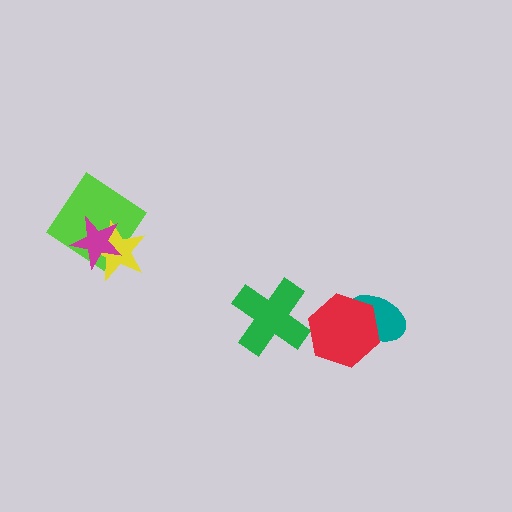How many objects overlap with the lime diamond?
2 objects overlap with the lime diamond.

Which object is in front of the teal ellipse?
The red hexagon is in front of the teal ellipse.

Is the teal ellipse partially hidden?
Yes, it is partially covered by another shape.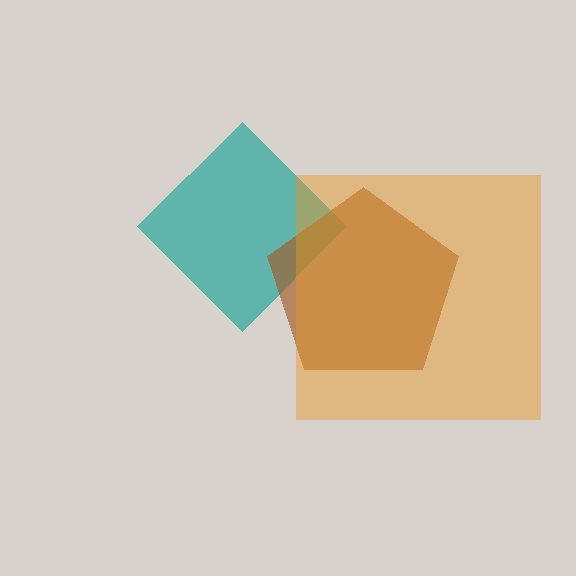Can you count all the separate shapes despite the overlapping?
Yes, there are 3 separate shapes.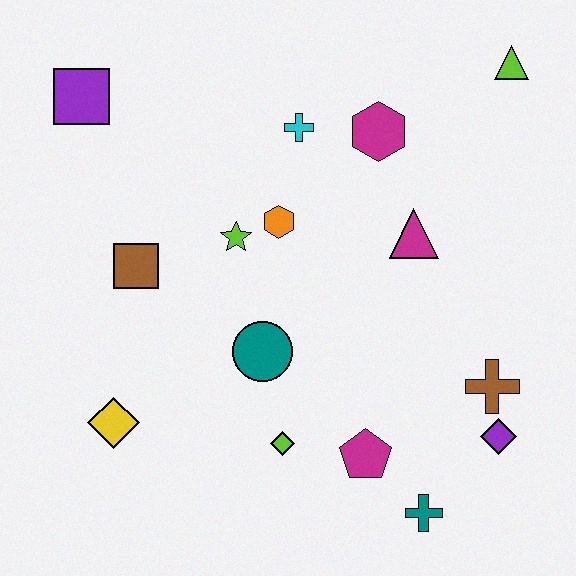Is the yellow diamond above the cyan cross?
No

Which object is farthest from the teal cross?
The purple square is farthest from the teal cross.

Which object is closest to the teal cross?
The magenta pentagon is closest to the teal cross.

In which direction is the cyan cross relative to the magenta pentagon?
The cyan cross is above the magenta pentagon.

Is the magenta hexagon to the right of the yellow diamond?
Yes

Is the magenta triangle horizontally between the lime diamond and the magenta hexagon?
No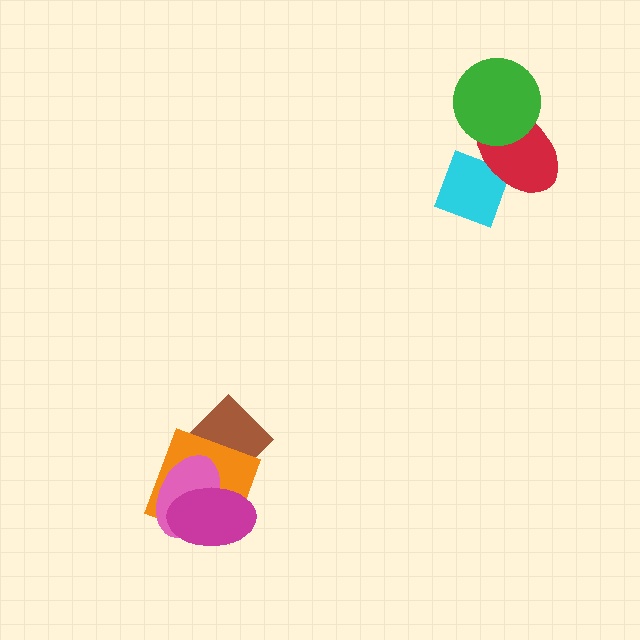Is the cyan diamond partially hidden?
Yes, it is partially covered by another shape.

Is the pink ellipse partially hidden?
Yes, it is partially covered by another shape.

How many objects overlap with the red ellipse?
2 objects overlap with the red ellipse.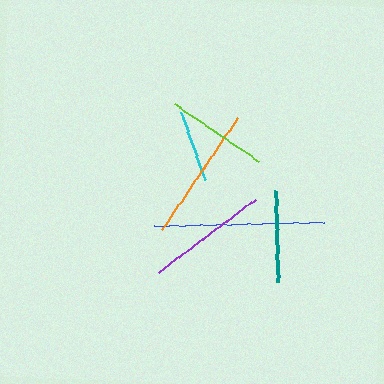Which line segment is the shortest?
The cyan line is the shortest at approximately 71 pixels.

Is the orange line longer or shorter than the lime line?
The orange line is longer than the lime line.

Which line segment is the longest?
The blue line is the longest at approximately 170 pixels.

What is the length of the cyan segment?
The cyan segment is approximately 71 pixels long.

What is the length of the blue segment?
The blue segment is approximately 170 pixels long.